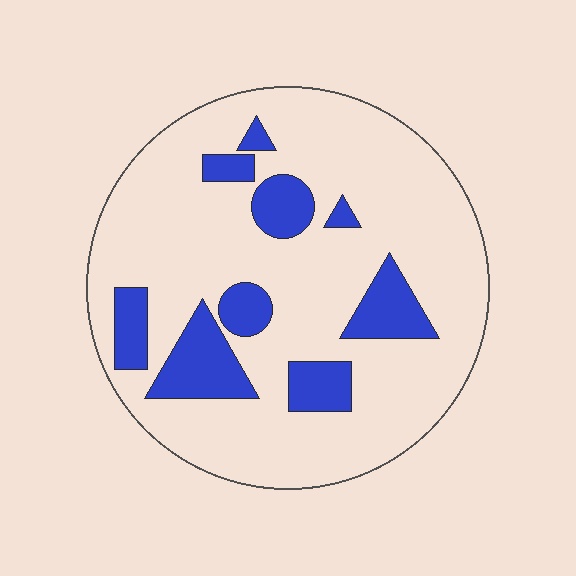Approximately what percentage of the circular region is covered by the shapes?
Approximately 20%.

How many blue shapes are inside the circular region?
9.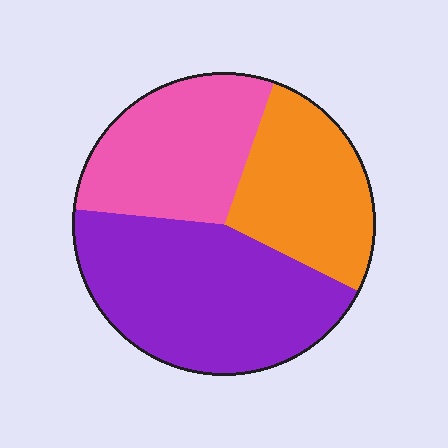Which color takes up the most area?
Purple, at roughly 45%.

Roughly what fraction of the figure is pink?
Pink covers 29% of the figure.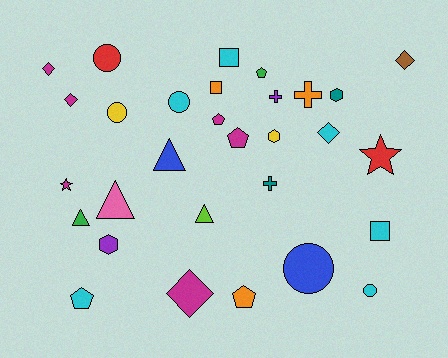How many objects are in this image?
There are 30 objects.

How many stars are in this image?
There are 2 stars.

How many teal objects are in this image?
There are 2 teal objects.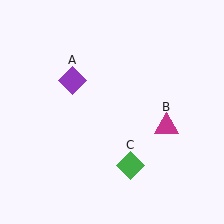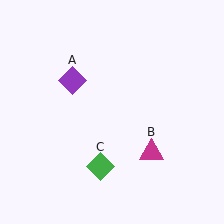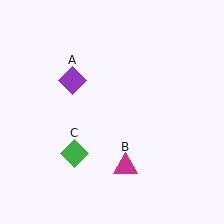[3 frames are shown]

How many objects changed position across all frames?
2 objects changed position: magenta triangle (object B), green diamond (object C).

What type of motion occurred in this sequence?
The magenta triangle (object B), green diamond (object C) rotated clockwise around the center of the scene.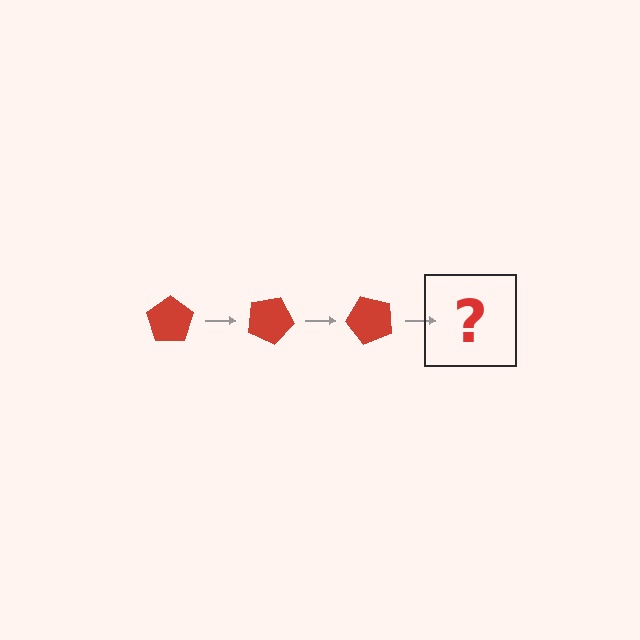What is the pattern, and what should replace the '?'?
The pattern is that the pentagon rotates 25 degrees each step. The '?' should be a red pentagon rotated 75 degrees.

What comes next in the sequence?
The next element should be a red pentagon rotated 75 degrees.